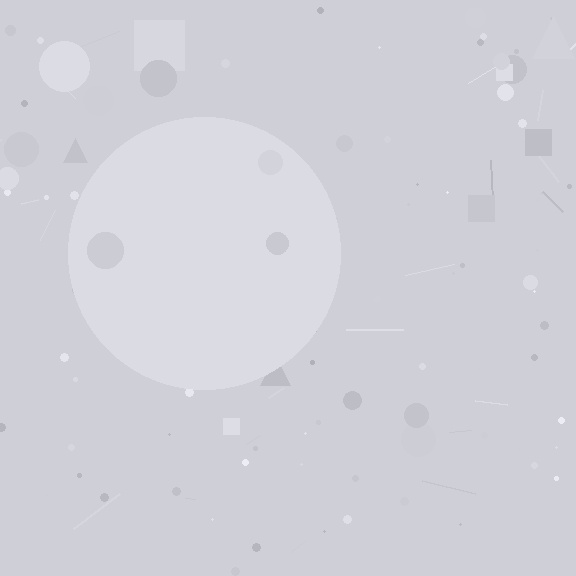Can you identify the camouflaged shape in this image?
The camouflaged shape is a circle.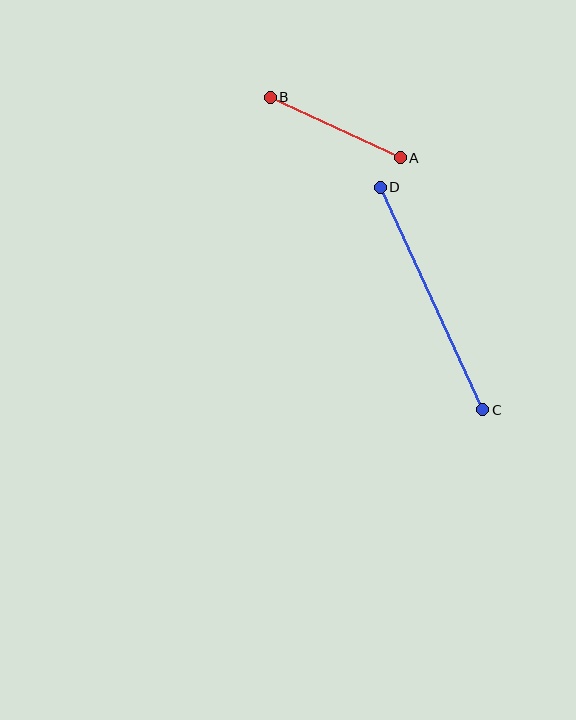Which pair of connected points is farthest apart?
Points C and D are farthest apart.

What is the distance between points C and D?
The distance is approximately 245 pixels.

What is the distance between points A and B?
The distance is approximately 143 pixels.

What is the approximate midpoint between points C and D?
The midpoint is at approximately (432, 298) pixels.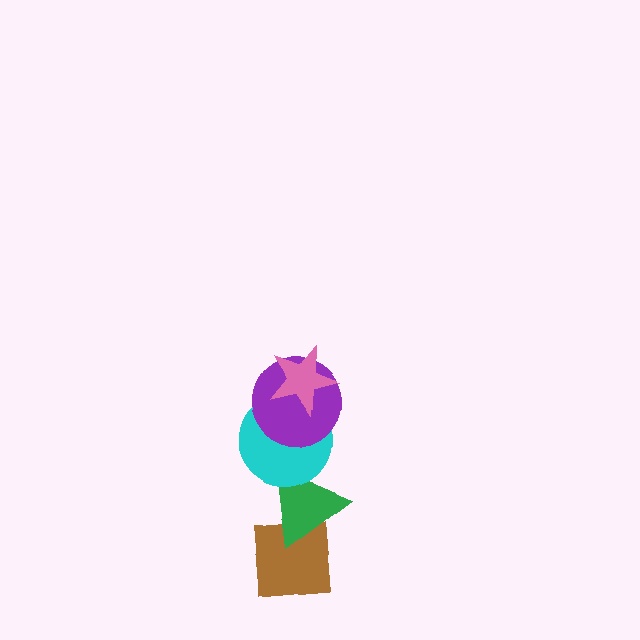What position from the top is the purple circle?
The purple circle is 2nd from the top.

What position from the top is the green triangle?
The green triangle is 4th from the top.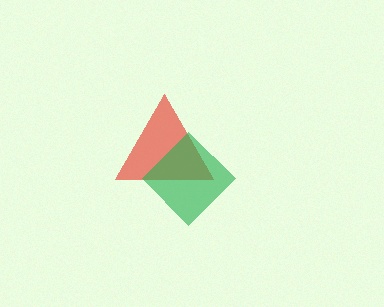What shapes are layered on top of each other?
The layered shapes are: a red triangle, a green diamond.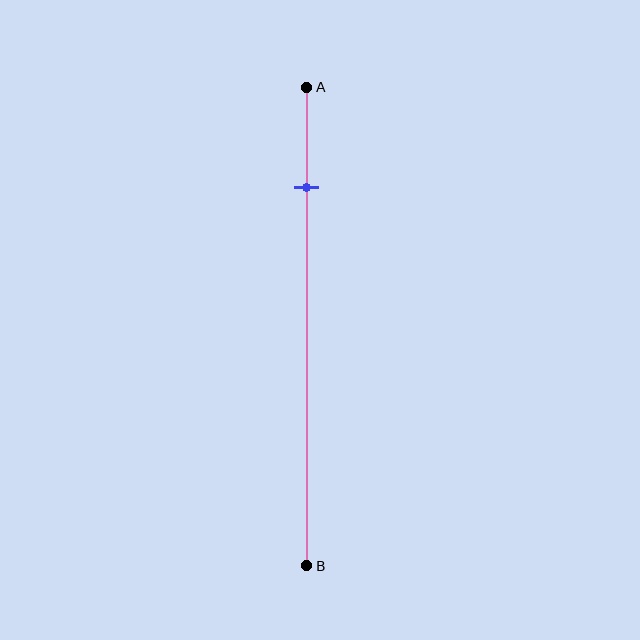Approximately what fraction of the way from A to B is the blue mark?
The blue mark is approximately 20% of the way from A to B.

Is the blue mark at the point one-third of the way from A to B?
No, the mark is at about 20% from A, not at the 33% one-third point.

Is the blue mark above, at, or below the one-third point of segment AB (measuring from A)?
The blue mark is above the one-third point of segment AB.